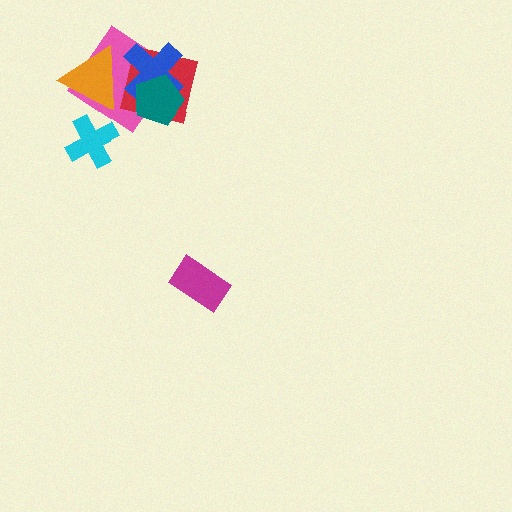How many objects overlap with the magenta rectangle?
0 objects overlap with the magenta rectangle.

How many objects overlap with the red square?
4 objects overlap with the red square.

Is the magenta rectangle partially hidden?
No, no other shape covers it.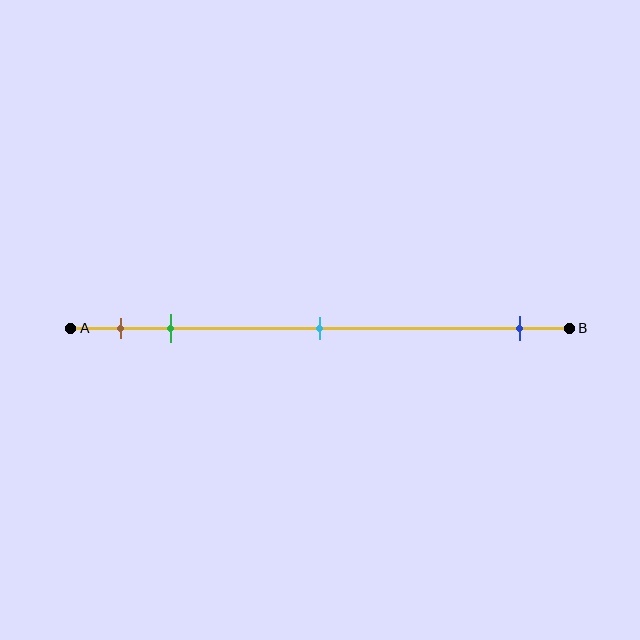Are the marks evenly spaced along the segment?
No, the marks are not evenly spaced.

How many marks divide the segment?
There are 4 marks dividing the segment.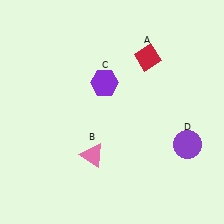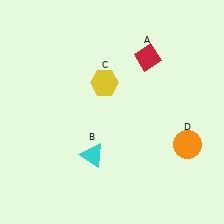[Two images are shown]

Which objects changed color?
B changed from pink to cyan. C changed from purple to yellow. D changed from purple to orange.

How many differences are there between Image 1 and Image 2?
There are 3 differences between the two images.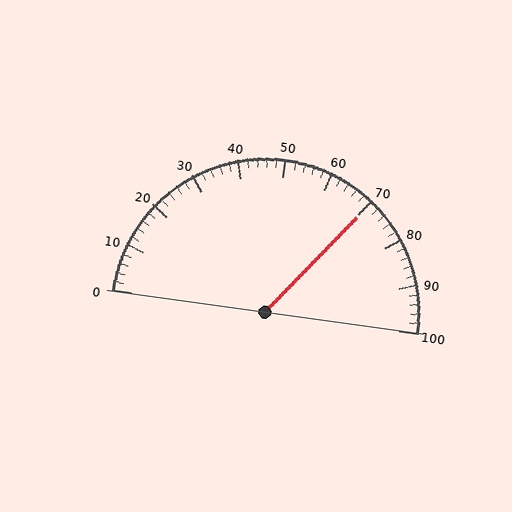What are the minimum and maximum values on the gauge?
The gauge ranges from 0 to 100.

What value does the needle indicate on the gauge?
The needle indicates approximately 70.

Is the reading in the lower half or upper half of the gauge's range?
The reading is in the upper half of the range (0 to 100).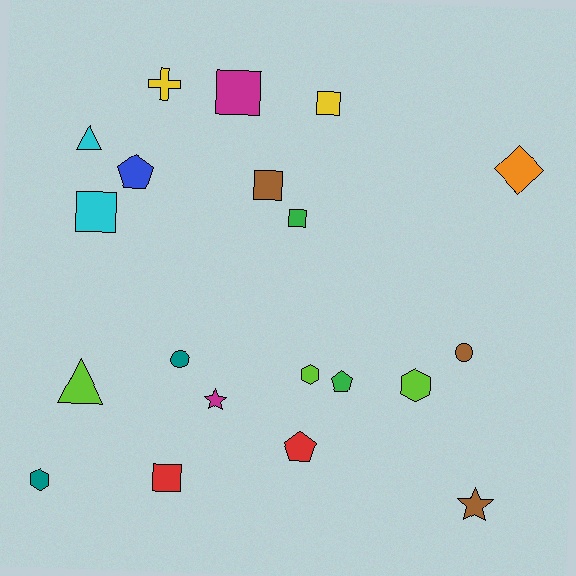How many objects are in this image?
There are 20 objects.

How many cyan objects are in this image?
There are 2 cyan objects.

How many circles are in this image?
There are 2 circles.